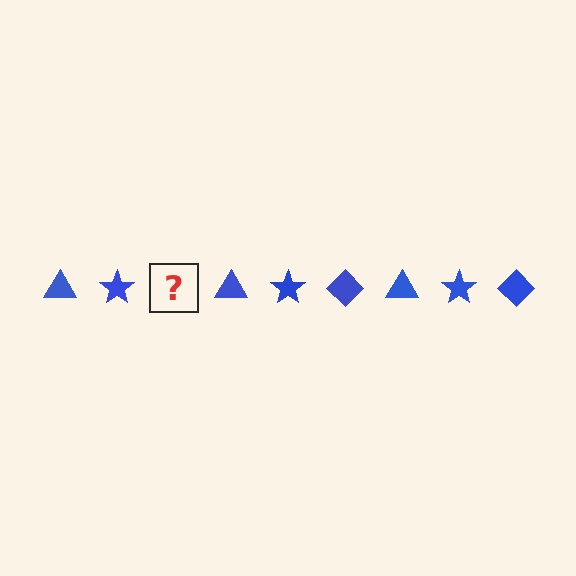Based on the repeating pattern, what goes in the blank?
The blank should be a blue diamond.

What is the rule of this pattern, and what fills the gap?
The rule is that the pattern cycles through triangle, star, diamond shapes in blue. The gap should be filled with a blue diamond.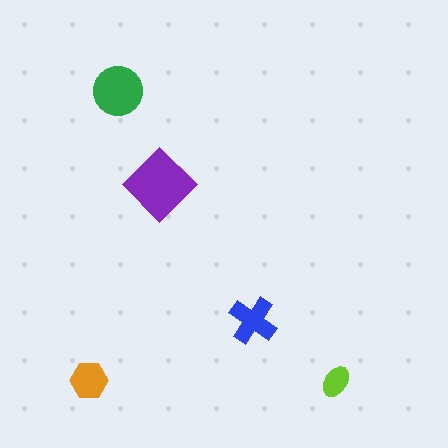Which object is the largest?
The purple diamond.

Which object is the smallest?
The lime ellipse.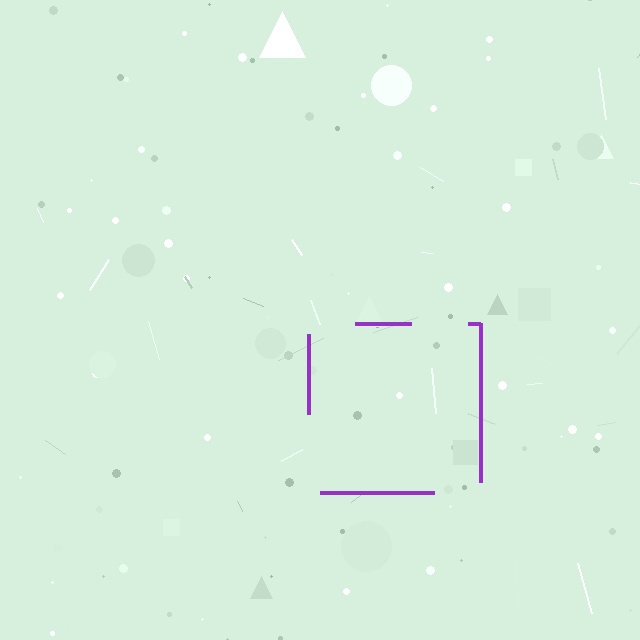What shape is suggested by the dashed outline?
The dashed outline suggests a square.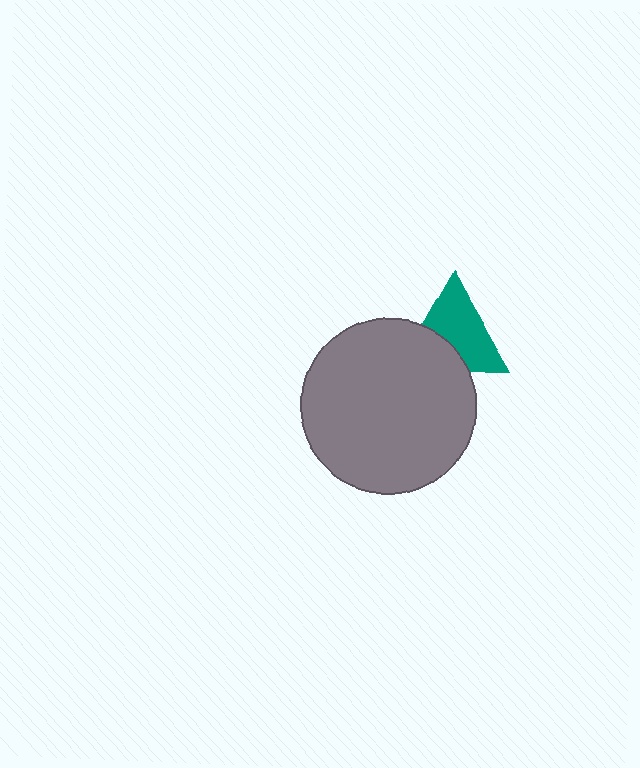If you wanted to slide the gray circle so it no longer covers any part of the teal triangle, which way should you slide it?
Slide it down — that is the most direct way to separate the two shapes.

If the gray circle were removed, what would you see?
You would see the complete teal triangle.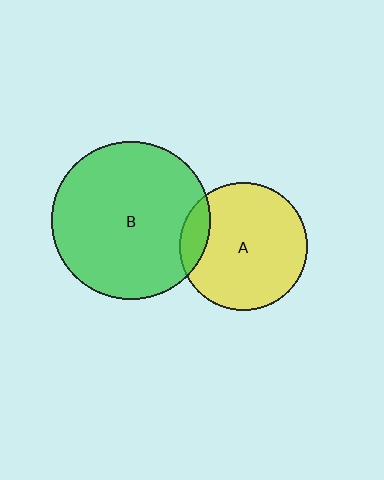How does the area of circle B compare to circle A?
Approximately 1.5 times.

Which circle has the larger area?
Circle B (green).